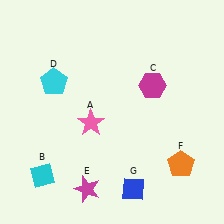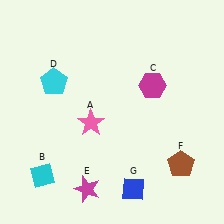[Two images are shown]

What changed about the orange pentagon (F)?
In Image 1, F is orange. In Image 2, it changed to brown.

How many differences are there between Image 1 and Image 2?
There is 1 difference between the two images.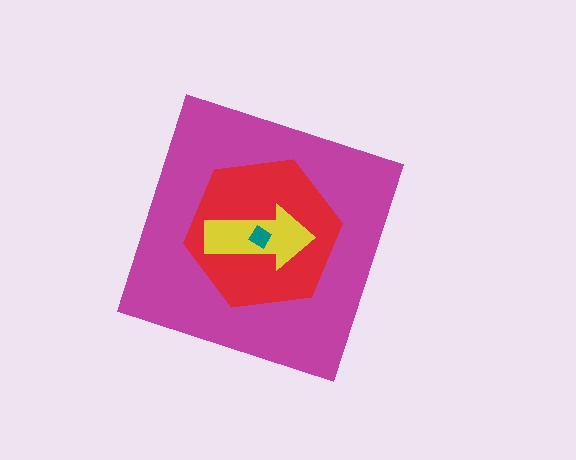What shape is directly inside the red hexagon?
The yellow arrow.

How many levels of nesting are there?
4.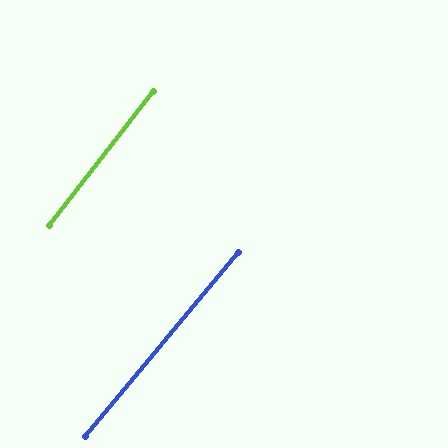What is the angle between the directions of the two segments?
Approximately 2 degrees.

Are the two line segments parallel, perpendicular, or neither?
Parallel — their directions differ by only 1.9°.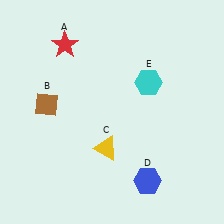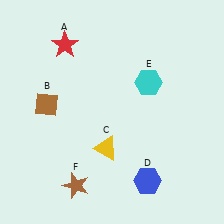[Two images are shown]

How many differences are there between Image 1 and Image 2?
There is 1 difference between the two images.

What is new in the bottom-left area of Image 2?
A brown star (F) was added in the bottom-left area of Image 2.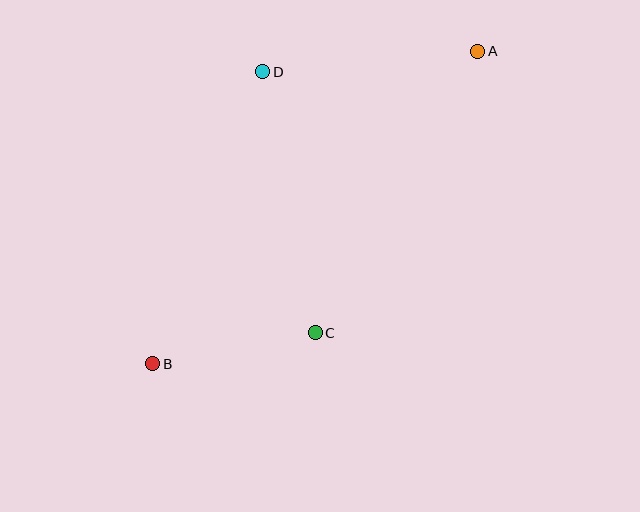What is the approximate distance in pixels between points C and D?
The distance between C and D is approximately 266 pixels.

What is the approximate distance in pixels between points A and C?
The distance between A and C is approximately 325 pixels.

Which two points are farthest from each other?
Points A and B are farthest from each other.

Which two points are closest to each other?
Points B and C are closest to each other.